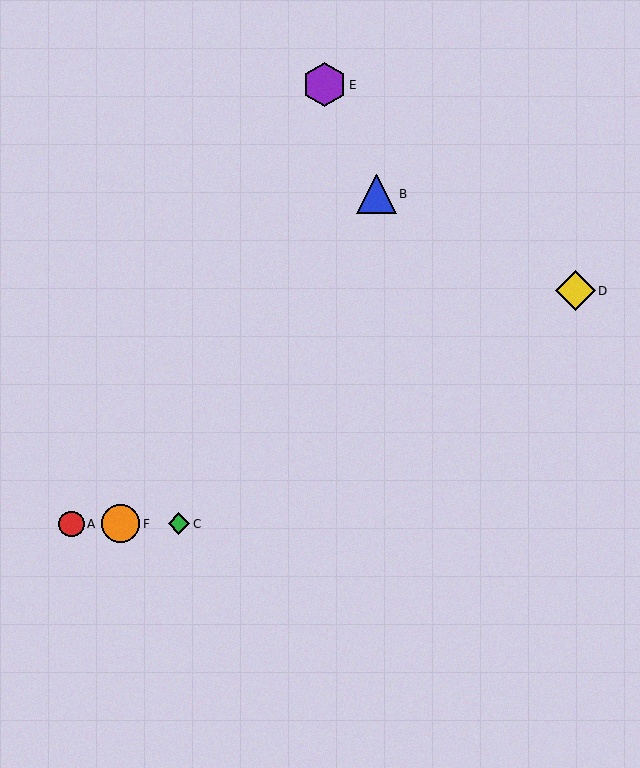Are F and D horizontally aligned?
No, F is at y≈524 and D is at y≈291.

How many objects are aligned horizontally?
3 objects (A, C, F) are aligned horizontally.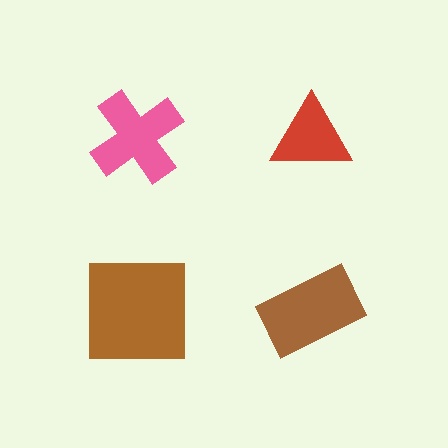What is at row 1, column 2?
A red triangle.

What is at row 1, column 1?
A pink cross.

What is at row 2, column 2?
A brown rectangle.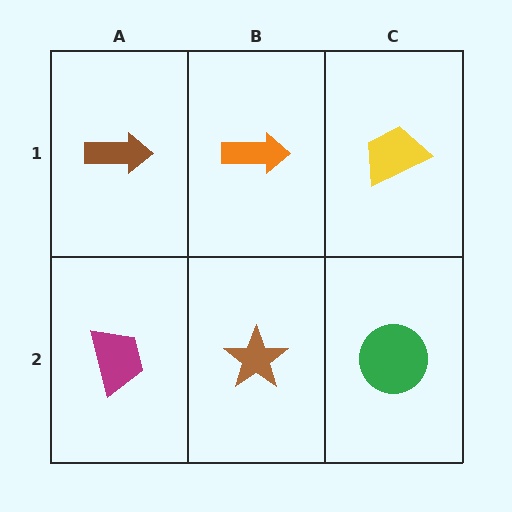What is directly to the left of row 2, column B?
A magenta trapezoid.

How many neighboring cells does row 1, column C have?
2.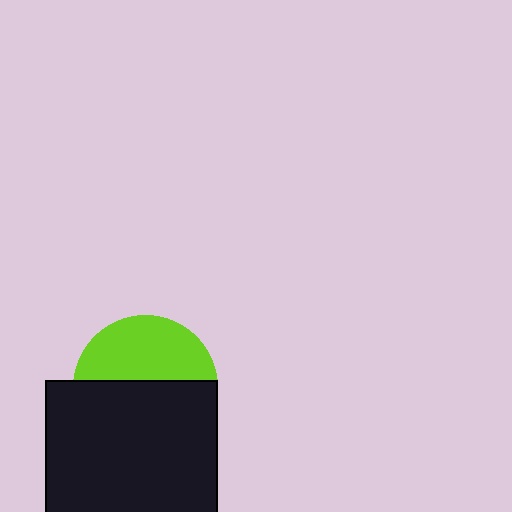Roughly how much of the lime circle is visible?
A small part of it is visible (roughly 43%).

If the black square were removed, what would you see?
You would see the complete lime circle.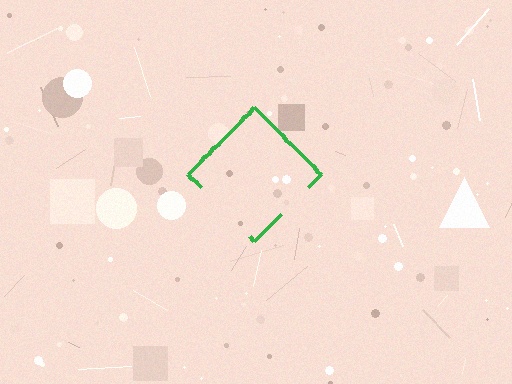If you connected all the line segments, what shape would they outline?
They would outline a diamond.